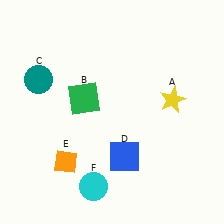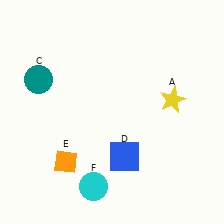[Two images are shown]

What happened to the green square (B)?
The green square (B) was removed in Image 2. It was in the top-left area of Image 1.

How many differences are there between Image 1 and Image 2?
There is 1 difference between the two images.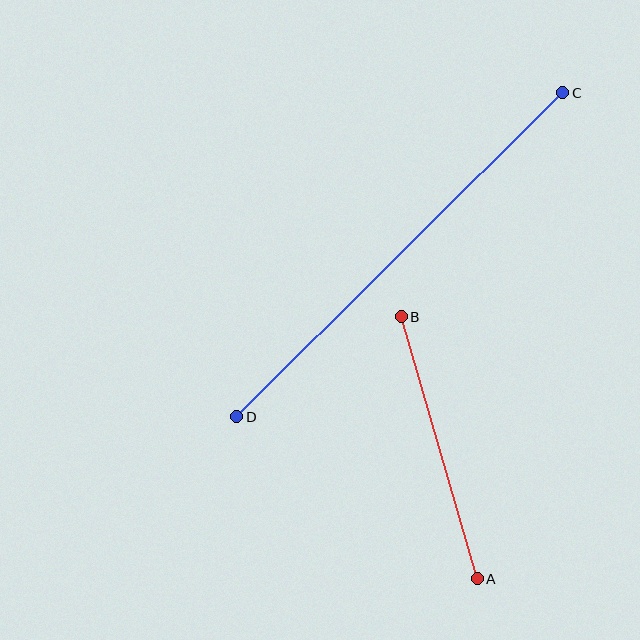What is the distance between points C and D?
The distance is approximately 460 pixels.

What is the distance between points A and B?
The distance is approximately 273 pixels.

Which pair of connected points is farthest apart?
Points C and D are farthest apart.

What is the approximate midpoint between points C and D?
The midpoint is at approximately (400, 255) pixels.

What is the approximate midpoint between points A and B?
The midpoint is at approximately (439, 448) pixels.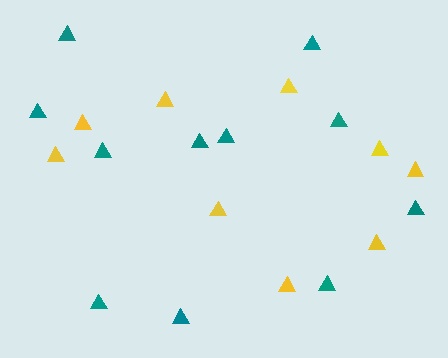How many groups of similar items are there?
There are 2 groups: one group of teal triangles (11) and one group of yellow triangles (9).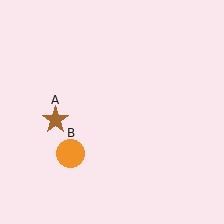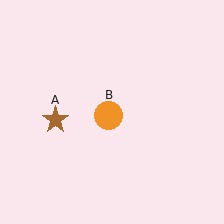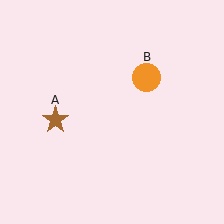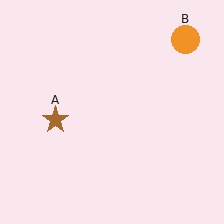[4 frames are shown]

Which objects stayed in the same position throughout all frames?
Brown star (object A) remained stationary.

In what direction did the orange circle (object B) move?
The orange circle (object B) moved up and to the right.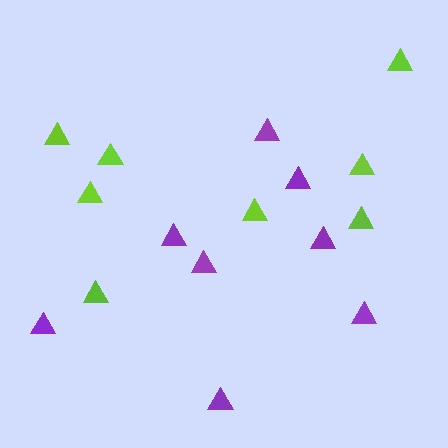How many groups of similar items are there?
There are 2 groups: one group of purple triangles (8) and one group of lime triangles (8).